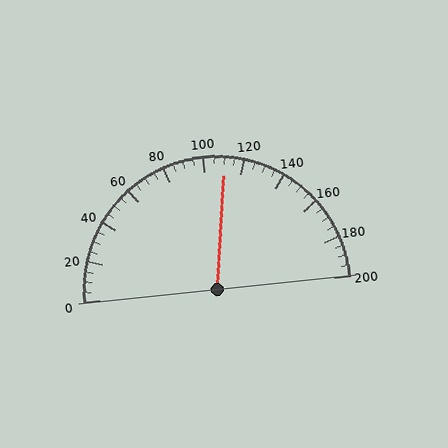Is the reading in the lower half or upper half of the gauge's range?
The reading is in the upper half of the range (0 to 200).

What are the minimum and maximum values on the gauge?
The gauge ranges from 0 to 200.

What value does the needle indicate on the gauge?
The needle indicates approximately 110.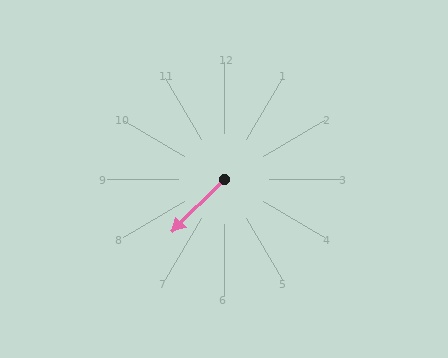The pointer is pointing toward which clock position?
Roughly 7 o'clock.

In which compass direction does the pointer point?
Southwest.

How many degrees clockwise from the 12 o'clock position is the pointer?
Approximately 225 degrees.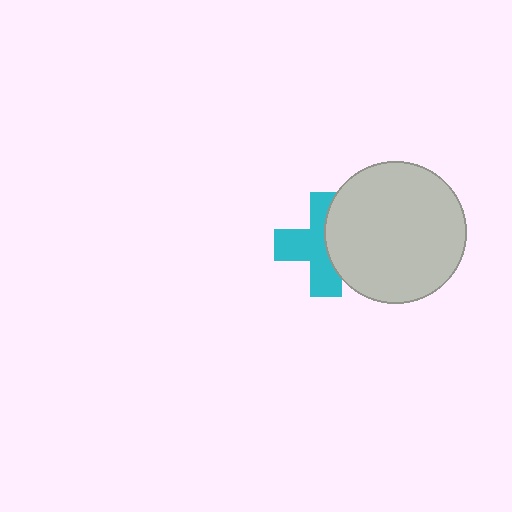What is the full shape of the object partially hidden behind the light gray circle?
The partially hidden object is a cyan cross.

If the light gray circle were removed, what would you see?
You would see the complete cyan cross.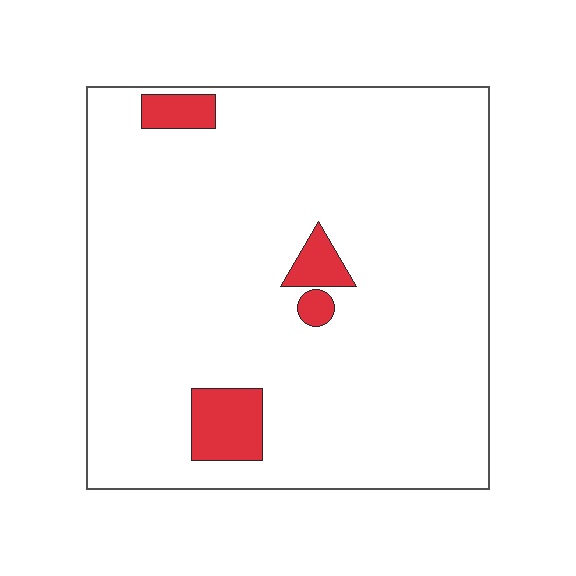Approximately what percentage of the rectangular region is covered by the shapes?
Approximately 5%.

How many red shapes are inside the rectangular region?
4.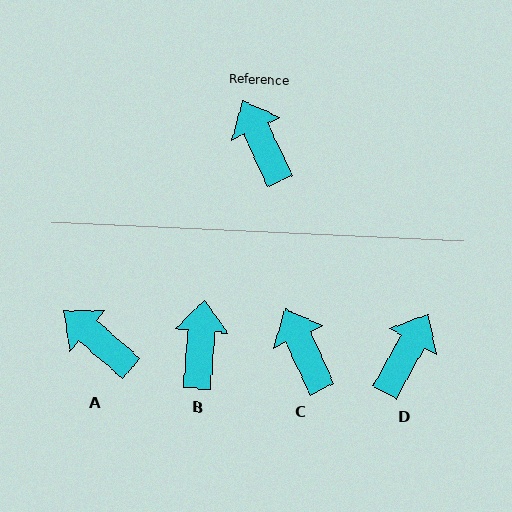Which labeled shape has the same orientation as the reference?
C.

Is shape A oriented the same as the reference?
No, it is off by about 24 degrees.